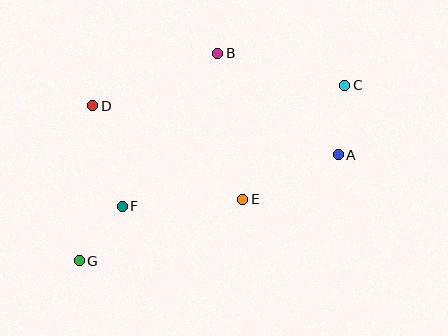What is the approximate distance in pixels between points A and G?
The distance between A and G is approximately 280 pixels.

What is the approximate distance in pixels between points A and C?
The distance between A and C is approximately 70 pixels.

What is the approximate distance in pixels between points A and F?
The distance between A and F is approximately 222 pixels.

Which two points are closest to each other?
Points F and G are closest to each other.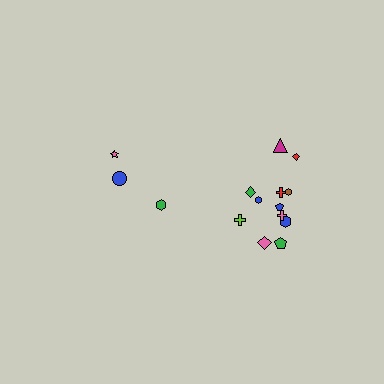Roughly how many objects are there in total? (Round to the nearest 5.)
Roughly 15 objects in total.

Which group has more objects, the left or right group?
The right group.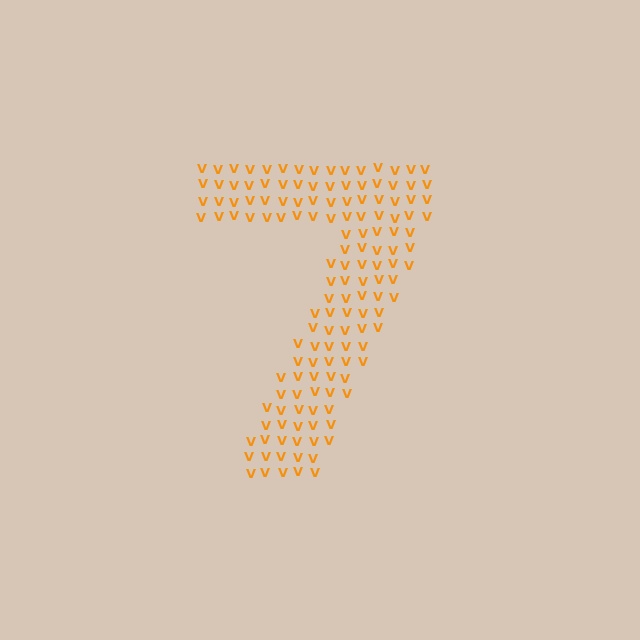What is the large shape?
The large shape is the digit 7.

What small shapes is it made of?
It is made of small letter V's.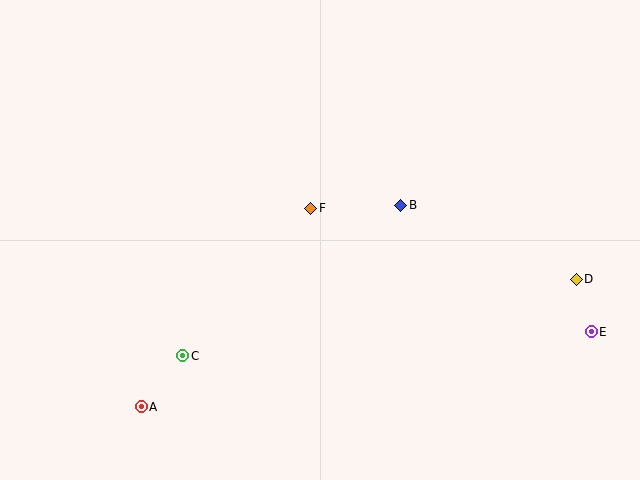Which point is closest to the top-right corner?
Point D is closest to the top-right corner.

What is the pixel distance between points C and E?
The distance between C and E is 409 pixels.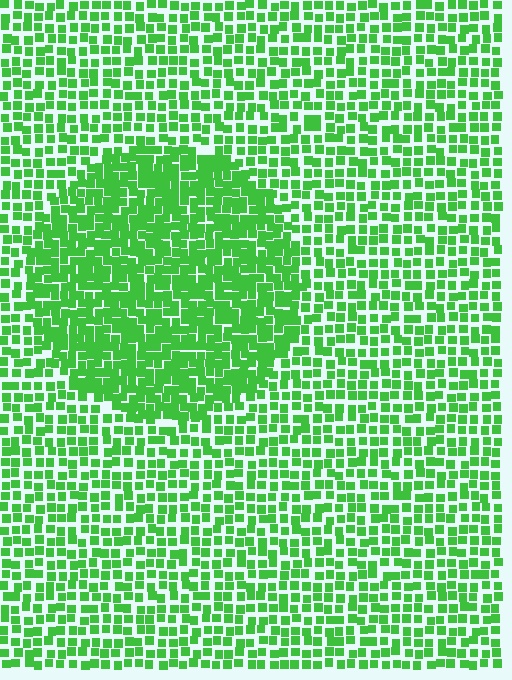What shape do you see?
I see a circle.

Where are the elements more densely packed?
The elements are more densely packed inside the circle boundary.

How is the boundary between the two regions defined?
The boundary is defined by a change in element density (approximately 1.7x ratio). All elements are the same color, size, and shape.